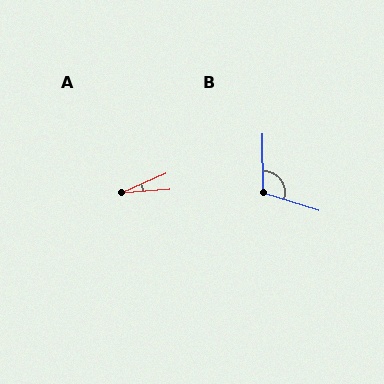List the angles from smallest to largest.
A (19°), B (108°).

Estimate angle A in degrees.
Approximately 19 degrees.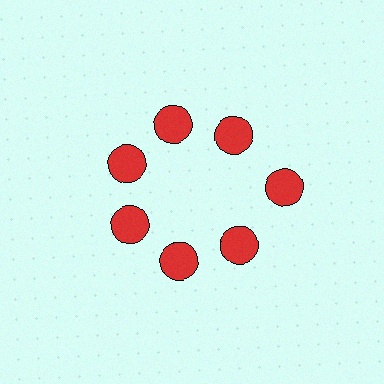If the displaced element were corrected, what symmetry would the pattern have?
It would have 7-fold rotational symmetry — the pattern would map onto itself every 51 degrees.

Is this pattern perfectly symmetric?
No. The 7 red circles are arranged in a ring, but one element near the 3 o'clock position is pushed outward from the center, breaking the 7-fold rotational symmetry.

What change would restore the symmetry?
The symmetry would be restored by moving it inward, back onto the ring so that all 7 circles sit at equal angles and equal distance from the center.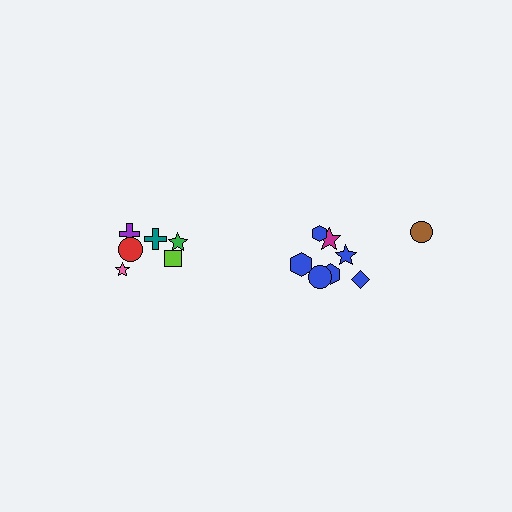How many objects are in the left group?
There are 6 objects.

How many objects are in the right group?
There are 8 objects.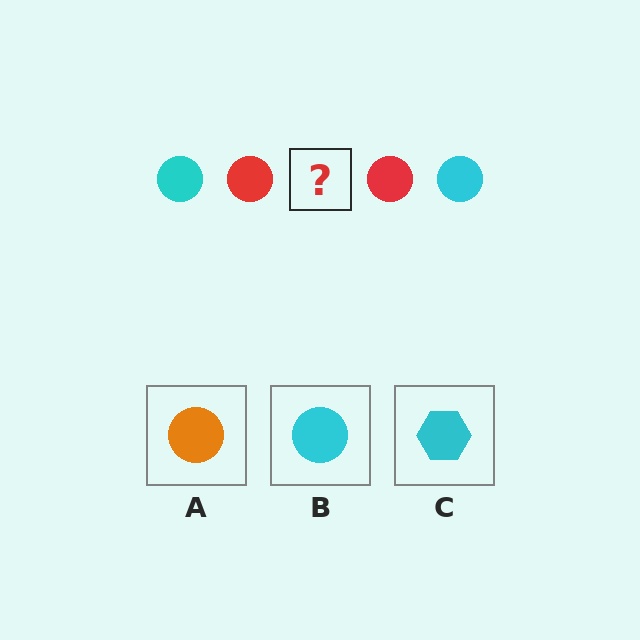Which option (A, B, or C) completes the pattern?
B.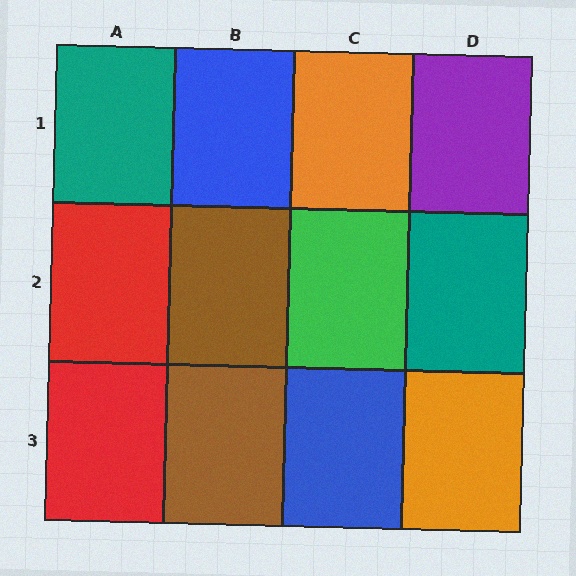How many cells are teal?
2 cells are teal.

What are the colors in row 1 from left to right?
Teal, blue, orange, purple.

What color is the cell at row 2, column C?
Green.